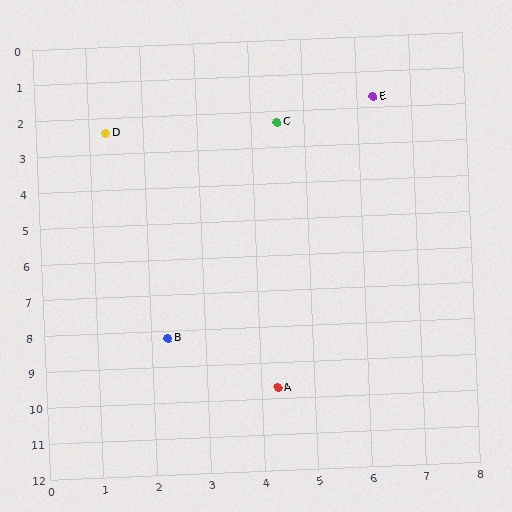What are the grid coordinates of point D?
Point D is at approximately (1.3, 2.4).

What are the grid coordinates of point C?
Point C is at approximately (4.5, 2.3).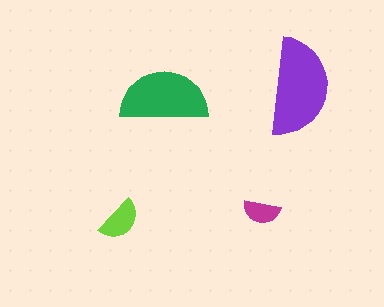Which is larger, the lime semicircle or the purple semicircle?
The purple one.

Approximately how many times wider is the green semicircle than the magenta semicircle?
About 2.5 times wider.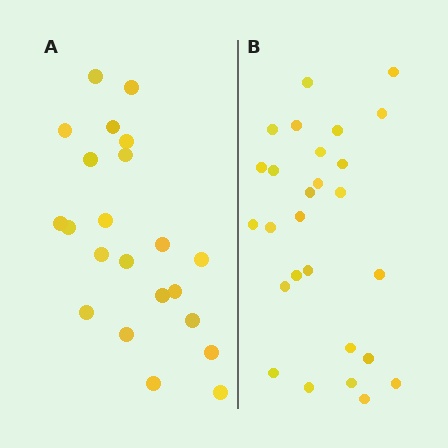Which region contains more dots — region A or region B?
Region B (the right region) has more dots.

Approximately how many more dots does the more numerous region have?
Region B has about 5 more dots than region A.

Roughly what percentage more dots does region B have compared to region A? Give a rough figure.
About 25% more.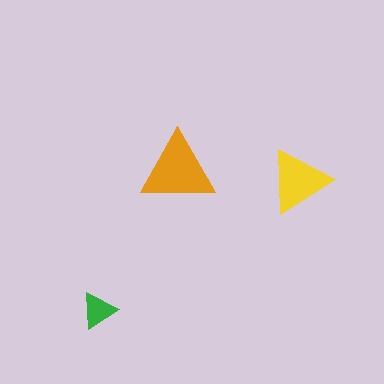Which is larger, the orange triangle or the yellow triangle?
The orange one.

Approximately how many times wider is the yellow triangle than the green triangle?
About 2 times wider.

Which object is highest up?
The orange triangle is topmost.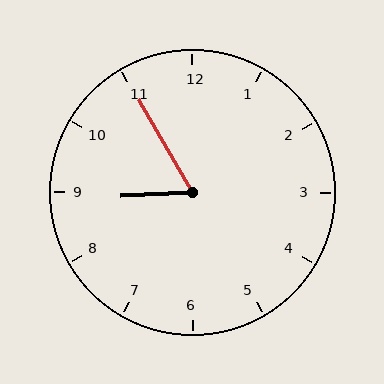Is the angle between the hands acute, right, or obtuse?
It is acute.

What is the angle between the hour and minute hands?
Approximately 62 degrees.